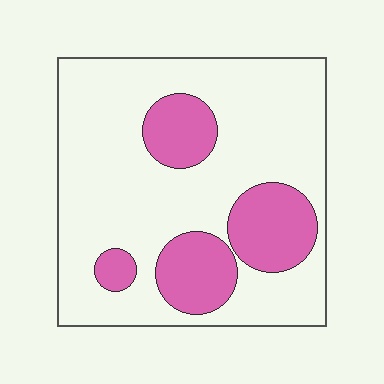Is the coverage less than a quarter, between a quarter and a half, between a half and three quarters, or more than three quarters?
Less than a quarter.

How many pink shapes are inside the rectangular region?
4.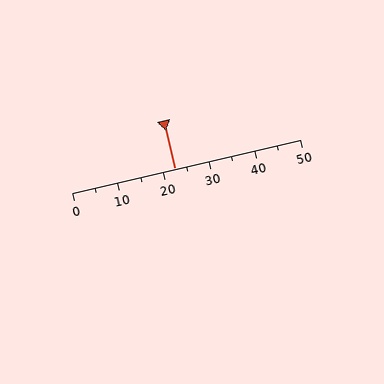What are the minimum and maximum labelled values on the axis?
The axis runs from 0 to 50.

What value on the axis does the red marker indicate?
The marker indicates approximately 22.5.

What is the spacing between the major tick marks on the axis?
The major ticks are spaced 10 apart.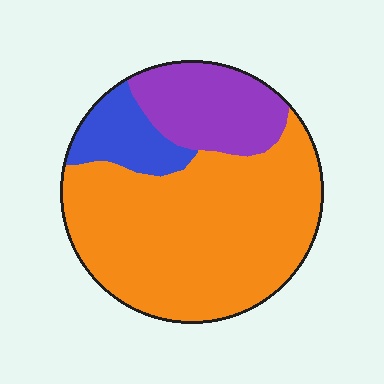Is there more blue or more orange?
Orange.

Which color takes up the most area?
Orange, at roughly 65%.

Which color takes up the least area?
Blue, at roughly 10%.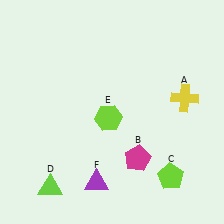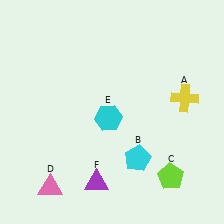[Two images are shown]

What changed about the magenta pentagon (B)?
In Image 1, B is magenta. In Image 2, it changed to cyan.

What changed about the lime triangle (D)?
In Image 1, D is lime. In Image 2, it changed to pink.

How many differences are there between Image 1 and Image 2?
There are 3 differences between the two images.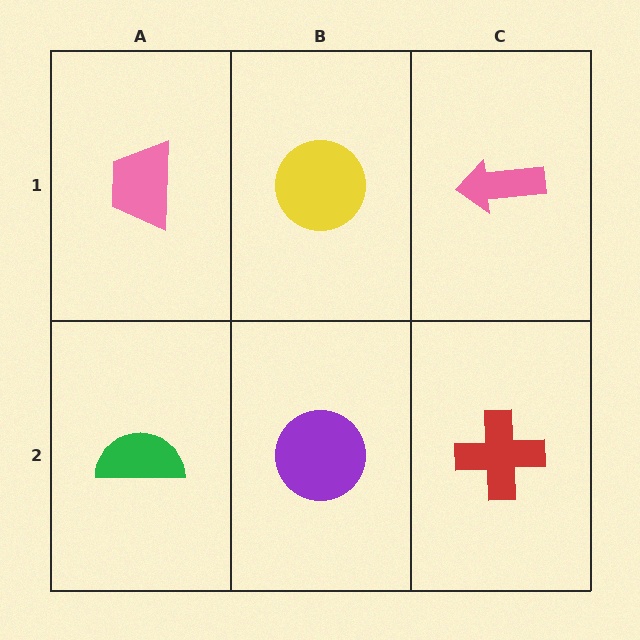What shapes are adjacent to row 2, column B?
A yellow circle (row 1, column B), a green semicircle (row 2, column A), a red cross (row 2, column C).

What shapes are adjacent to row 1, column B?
A purple circle (row 2, column B), a pink trapezoid (row 1, column A), a pink arrow (row 1, column C).